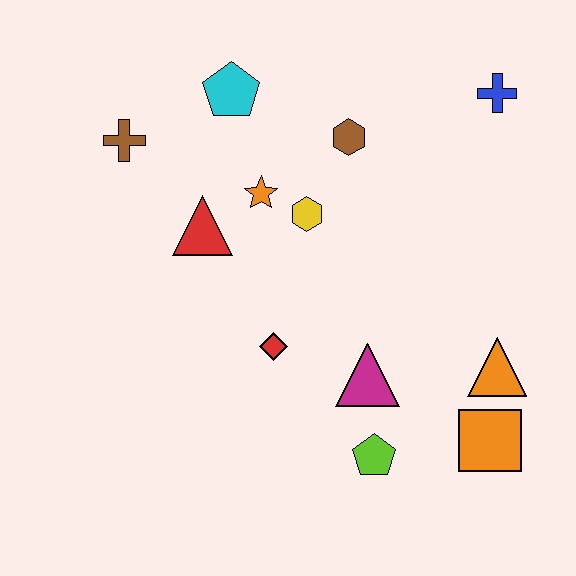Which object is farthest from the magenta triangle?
The brown cross is farthest from the magenta triangle.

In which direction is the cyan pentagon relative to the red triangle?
The cyan pentagon is above the red triangle.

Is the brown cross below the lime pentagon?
No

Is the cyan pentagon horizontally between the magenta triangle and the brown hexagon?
No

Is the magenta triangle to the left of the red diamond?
No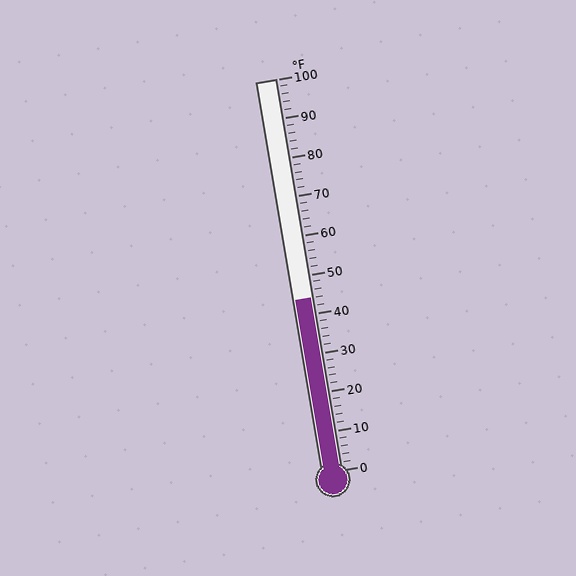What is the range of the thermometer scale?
The thermometer scale ranges from 0°F to 100°F.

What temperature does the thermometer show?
The thermometer shows approximately 44°F.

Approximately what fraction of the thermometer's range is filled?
The thermometer is filled to approximately 45% of its range.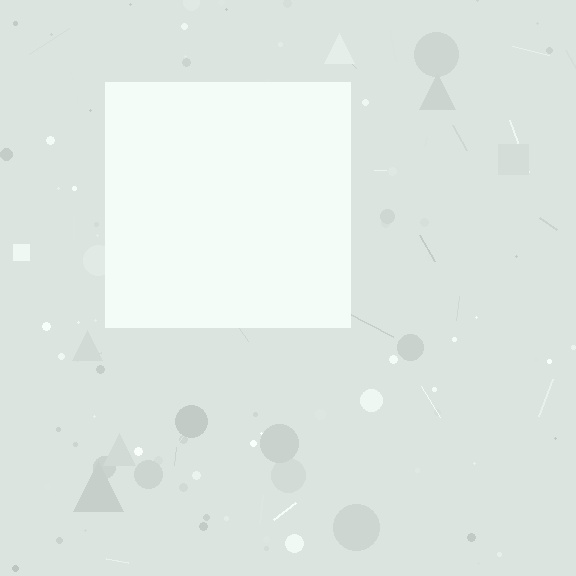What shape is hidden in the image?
A square is hidden in the image.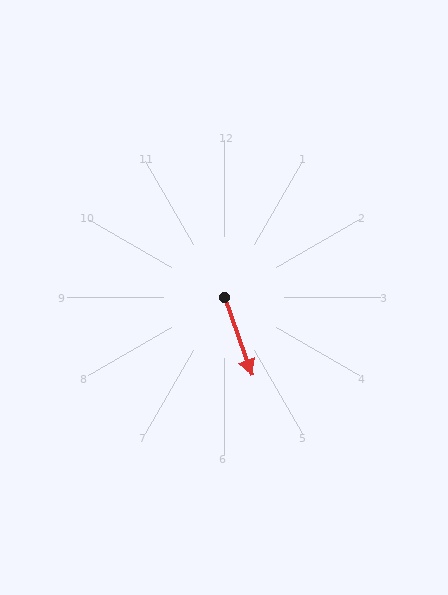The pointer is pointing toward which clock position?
Roughly 5 o'clock.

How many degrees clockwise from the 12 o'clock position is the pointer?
Approximately 160 degrees.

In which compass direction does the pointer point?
South.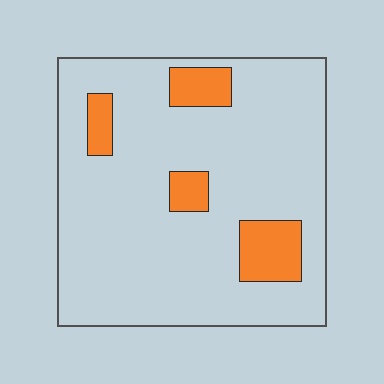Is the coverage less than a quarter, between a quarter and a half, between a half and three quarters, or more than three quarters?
Less than a quarter.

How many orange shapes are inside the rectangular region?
4.